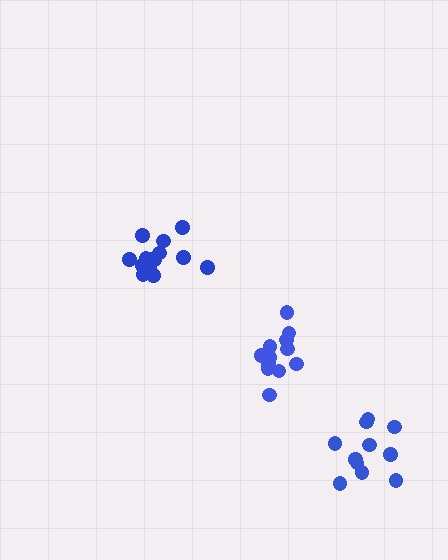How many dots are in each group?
Group 1: 14 dots, Group 2: 13 dots, Group 3: 11 dots (38 total).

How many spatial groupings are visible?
There are 3 spatial groupings.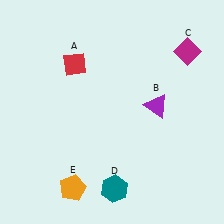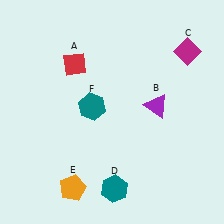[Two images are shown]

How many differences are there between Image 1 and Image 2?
There is 1 difference between the two images.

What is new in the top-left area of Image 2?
A teal hexagon (F) was added in the top-left area of Image 2.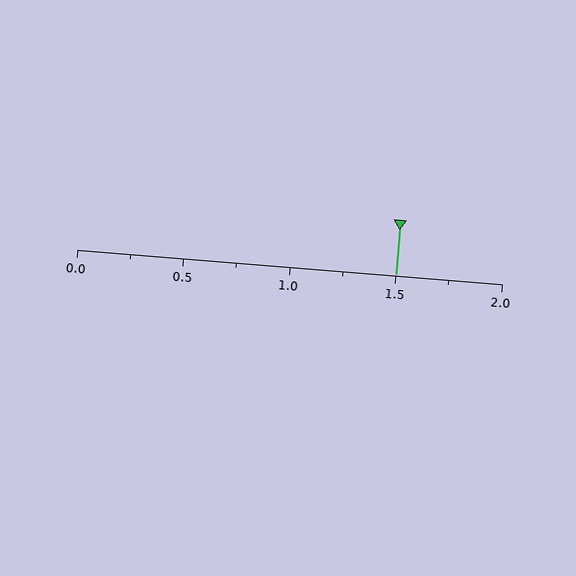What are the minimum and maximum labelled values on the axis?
The axis runs from 0.0 to 2.0.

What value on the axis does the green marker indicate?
The marker indicates approximately 1.5.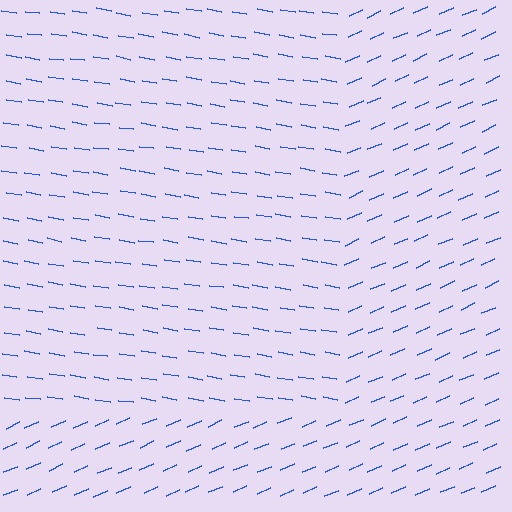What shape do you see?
I see a rectangle.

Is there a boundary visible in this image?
Yes, there is a texture boundary formed by a change in line orientation.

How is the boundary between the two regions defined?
The boundary is defined purely by a change in line orientation (approximately 33 degrees difference). All lines are the same color and thickness.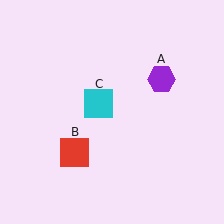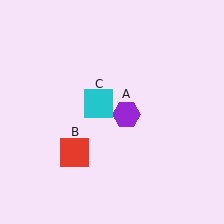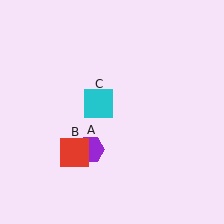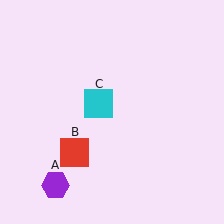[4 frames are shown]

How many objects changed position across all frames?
1 object changed position: purple hexagon (object A).